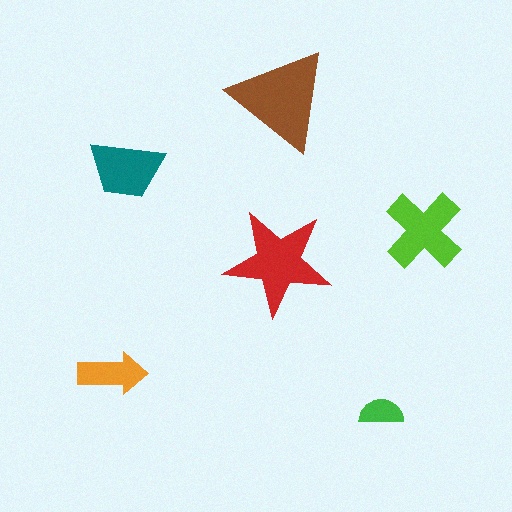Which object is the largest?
The brown triangle.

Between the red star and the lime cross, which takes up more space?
The red star.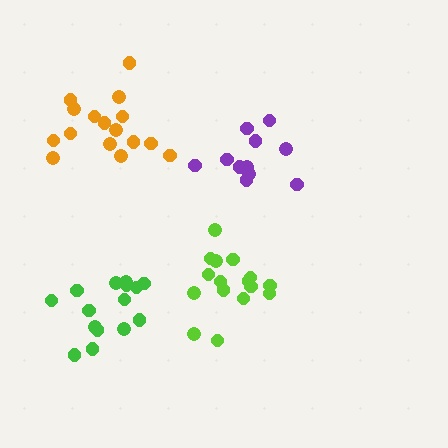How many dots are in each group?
Group 1: 11 dots, Group 2: 16 dots, Group 3: 15 dots, Group 4: 16 dots (58 total).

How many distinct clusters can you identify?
There are 4 distinct clusters.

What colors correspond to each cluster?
The clusters are colored: purple, orange, green, lime.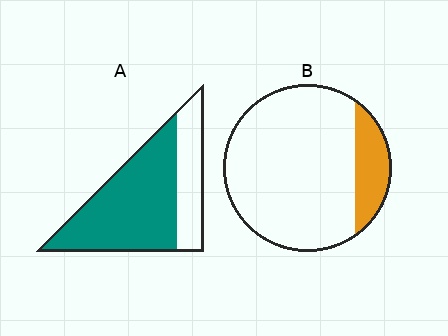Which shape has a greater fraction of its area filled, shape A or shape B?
Shape A.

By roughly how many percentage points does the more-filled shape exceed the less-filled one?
By roughly 55 percentage points (A over B).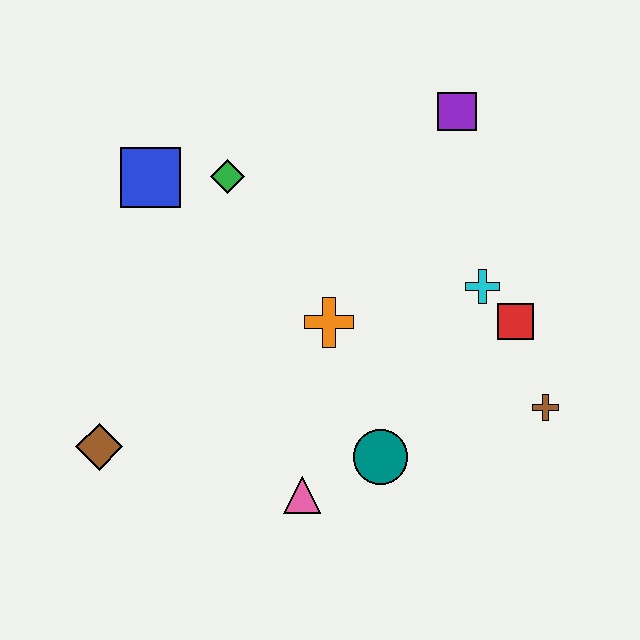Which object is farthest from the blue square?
The brown cross is farthest from the blue square.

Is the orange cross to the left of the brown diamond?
No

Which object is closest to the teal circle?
The pink triangle is closest to the teal circle.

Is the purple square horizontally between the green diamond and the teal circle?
No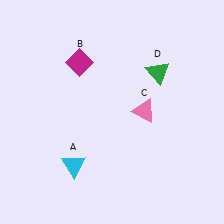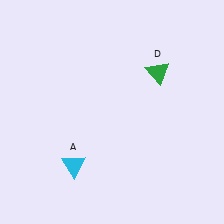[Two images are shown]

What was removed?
The pink triangle (C), the magenta diamond (B) were removed in Image 2.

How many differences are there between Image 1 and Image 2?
There are 2 differences between the two images.